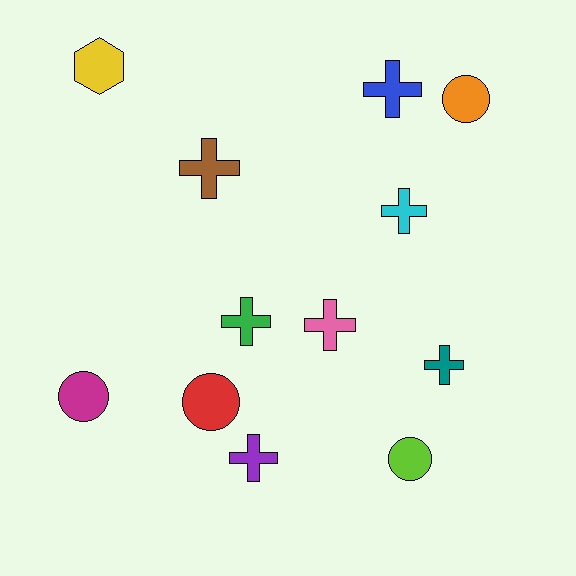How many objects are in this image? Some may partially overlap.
There are 12 objects.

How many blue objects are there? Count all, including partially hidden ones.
There is 1 blue object.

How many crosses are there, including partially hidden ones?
There are 7 crosses.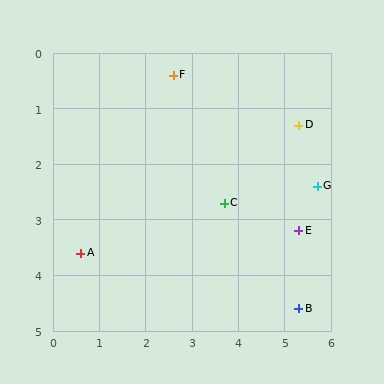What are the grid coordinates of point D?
Point D is at approximately (5.3, 1.3).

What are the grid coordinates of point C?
Point C is at approximately (3.7, 2.7).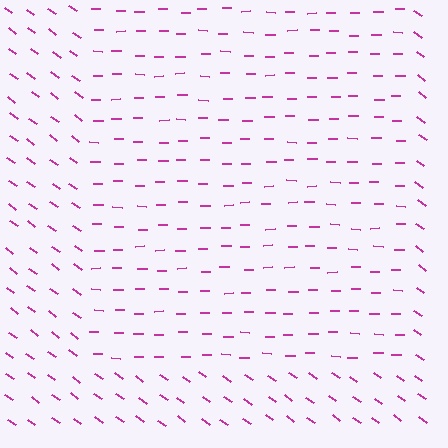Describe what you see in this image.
The image is filled with small magenta line segments. A rectangle region in the image has lines oriented differently from the surrounding lines, creating a visible texture boundary.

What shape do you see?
I see a rectangle.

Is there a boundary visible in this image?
Yes, there is a texture boundary formed by a change in line orientation.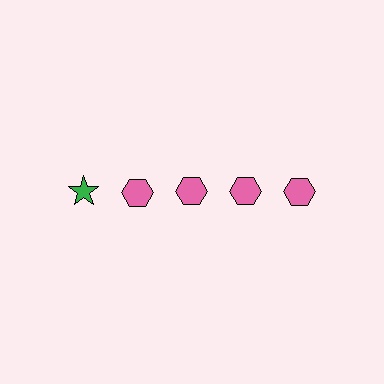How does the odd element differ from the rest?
It differs in both color (green instead of pink) and shape (star instead of hexagon).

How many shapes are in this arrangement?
There are 5 shapes arranged in a grid pattern.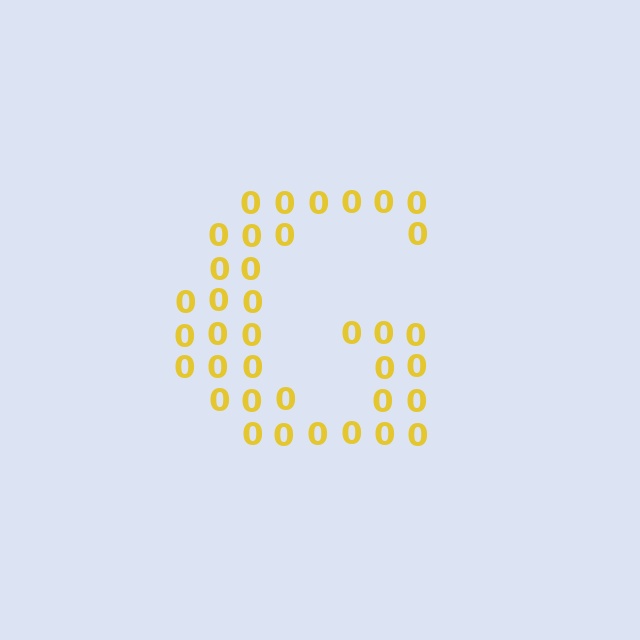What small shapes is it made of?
It is made of small digit 0's.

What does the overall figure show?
The overall figure shows the letter G.